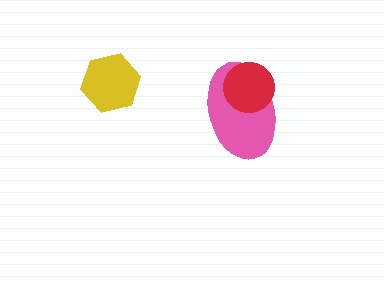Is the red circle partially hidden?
No, no other shape covers it.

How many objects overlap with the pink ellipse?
1 object overlaps with the pink ellipse.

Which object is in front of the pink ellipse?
The red circle is in front of the pink ellipse.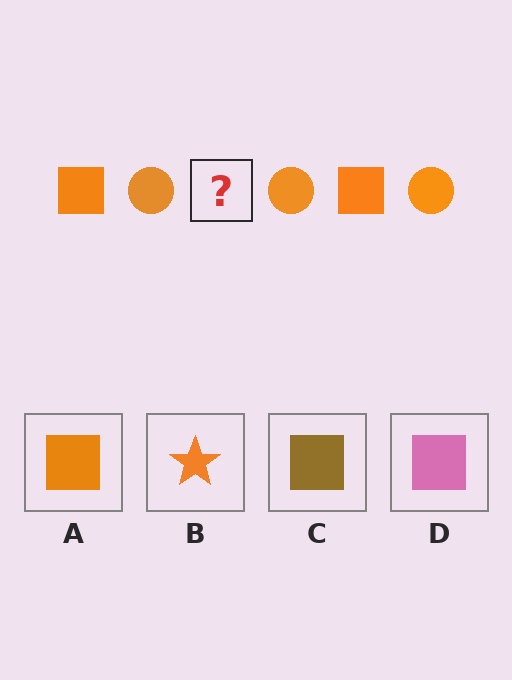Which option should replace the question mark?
Option A.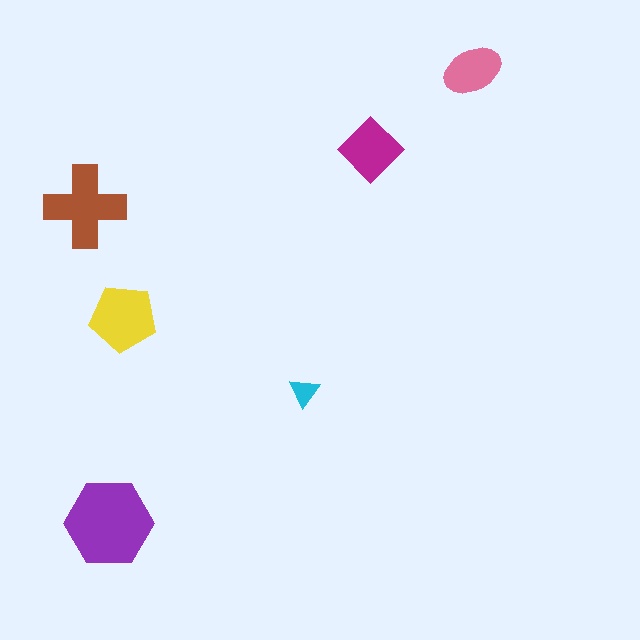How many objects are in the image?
There are 6 objects in the image.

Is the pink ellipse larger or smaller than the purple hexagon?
Smaller.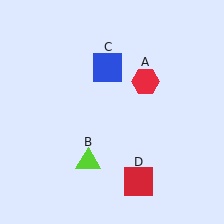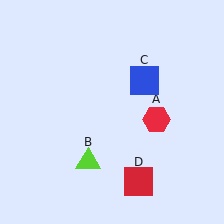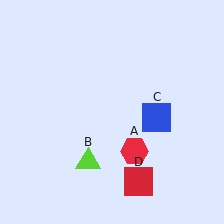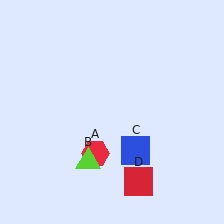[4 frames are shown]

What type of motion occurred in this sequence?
The red hexagon (object A), blue square (object C) rotated clockwise around the center of the scene.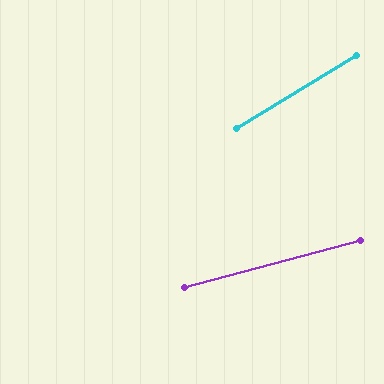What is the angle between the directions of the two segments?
Approximately 16 degrees.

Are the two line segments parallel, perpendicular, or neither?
Neither parallel nor perpendicular — they differ by about 16°.